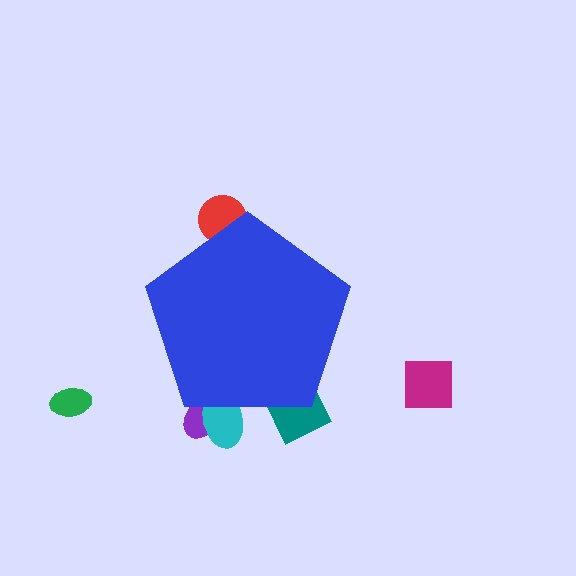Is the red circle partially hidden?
Yes, the red circle is partially hidden behind the blue pentagon.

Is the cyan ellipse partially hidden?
Yes, the cyan ellipse is partially hidden behind the blue pentagon.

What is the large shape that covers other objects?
A blue pentagon.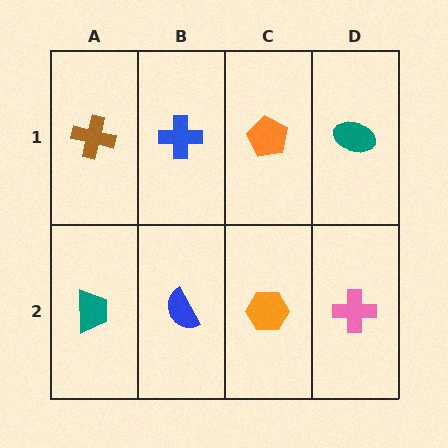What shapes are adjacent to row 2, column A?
A brown cross (row 1, column A), a blue semicircle (row 2, column B).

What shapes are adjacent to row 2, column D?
A teal ellipse (row 1, column D), an orange hexagon (row 2, column C).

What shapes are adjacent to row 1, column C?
An orange hexagon (row 2, column C), a blue cross (row 1, column B), a teal ellipse (row 1, column D).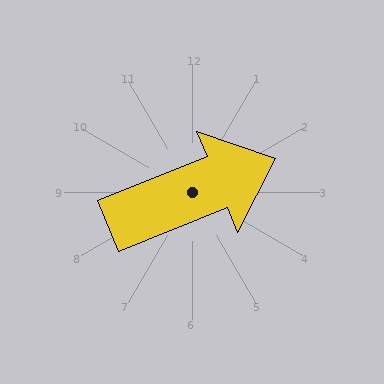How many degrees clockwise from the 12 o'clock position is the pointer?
Approximately 68 degrees.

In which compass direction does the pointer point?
East.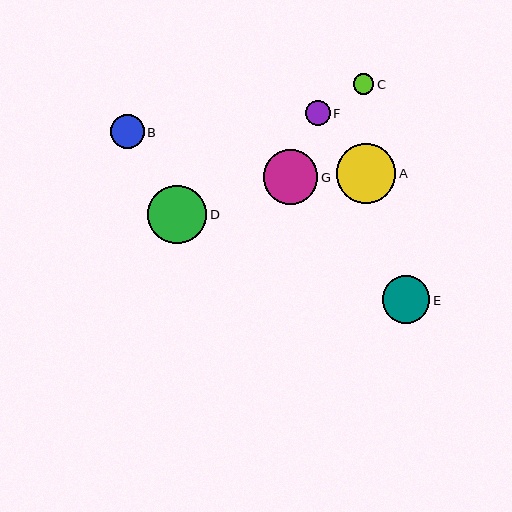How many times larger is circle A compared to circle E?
Circle A is approximately 1.3 times the size of circle E.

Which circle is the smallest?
Circle C is the smallest with a size of approximately 21 pixels.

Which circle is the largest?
Circle A is the largest with a size of approximately 60 pixels.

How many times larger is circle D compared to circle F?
Circle D is approximately 2.3 times the size of circle F.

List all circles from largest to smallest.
From largest to smallest: A, D, G, E, B, F, C.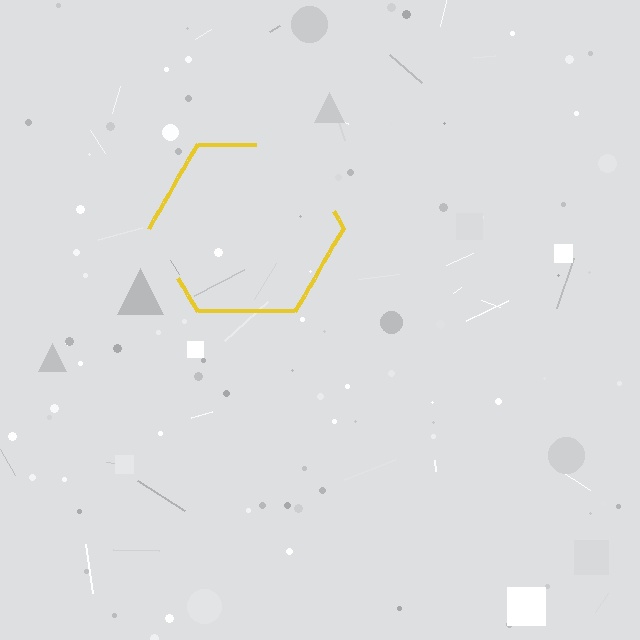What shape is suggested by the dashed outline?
The dashed outline suggests a hexagon.